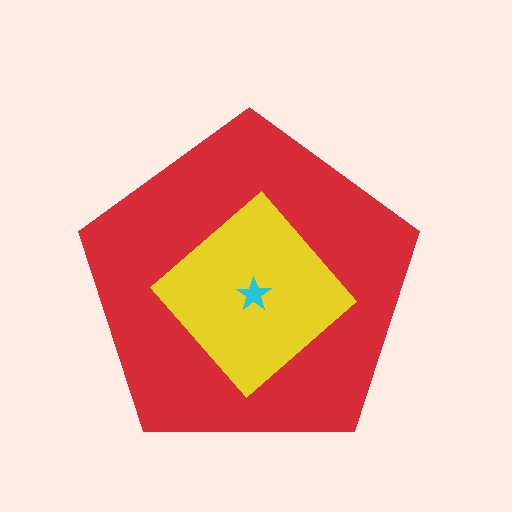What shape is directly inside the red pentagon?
The yellow diamond.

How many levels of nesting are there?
3.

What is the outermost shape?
The red pentagon.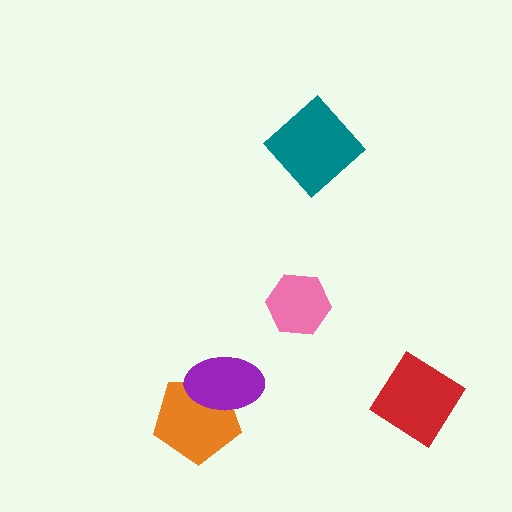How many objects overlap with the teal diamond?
0 objects overlap with the teal diamond.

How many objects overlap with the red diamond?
0 objects overlap with the red diamond.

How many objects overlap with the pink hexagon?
0 objects overlap with the pink hexagon.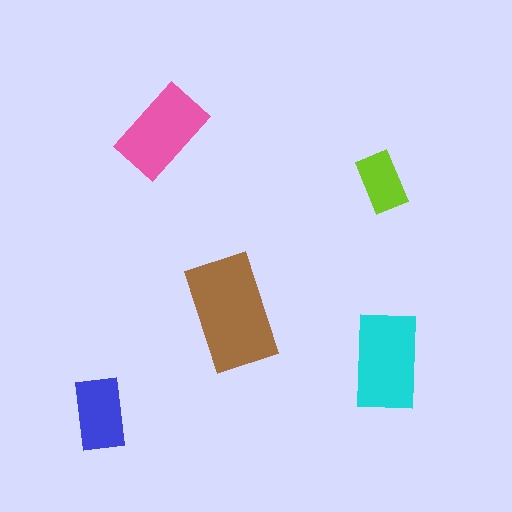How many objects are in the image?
There are 5 objects in the image.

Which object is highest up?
The pink rectangle is topmost.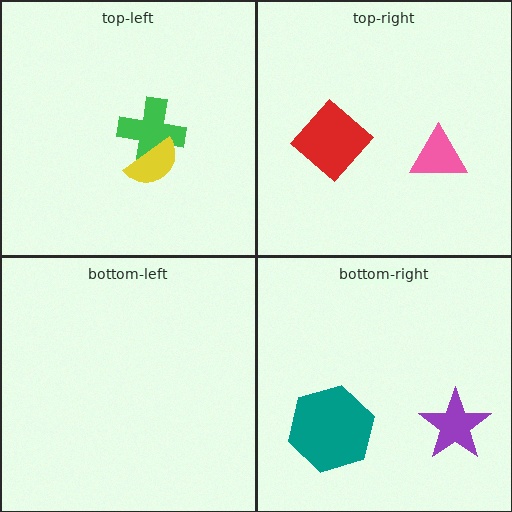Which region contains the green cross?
The top-left region.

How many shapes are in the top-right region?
2.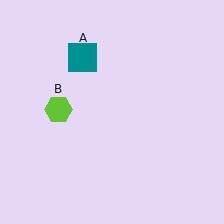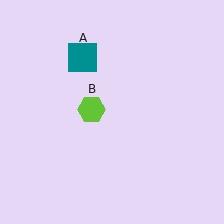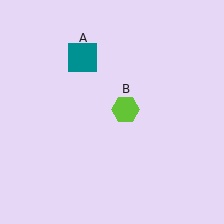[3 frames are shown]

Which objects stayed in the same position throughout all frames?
Teal square (object A) remained stationary.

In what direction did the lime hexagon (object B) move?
The lime hexagon (object B) moved right.